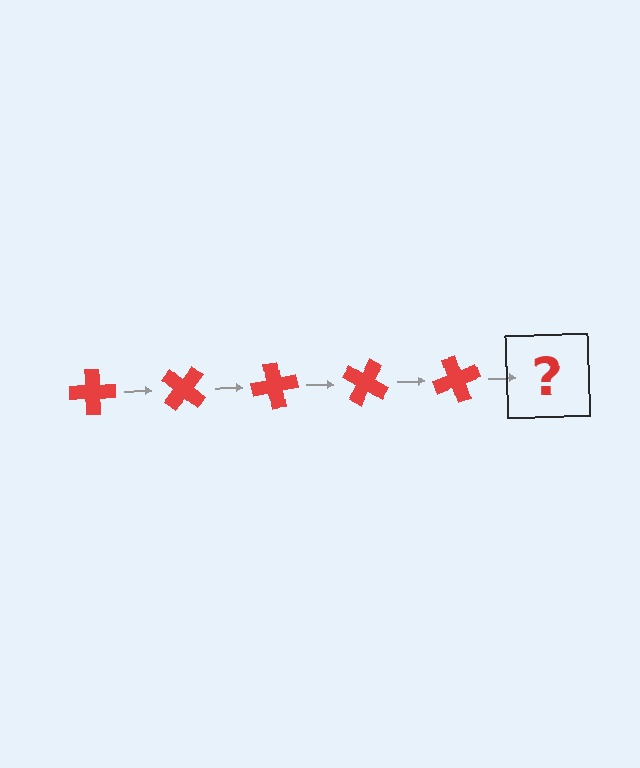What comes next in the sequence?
The next element should be a red cross rotated 200 degrees.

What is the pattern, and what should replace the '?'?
The pattern is that the cross rotates 40 degrees each step. The '?' should be a red cross rotated 200 degrees.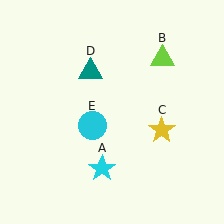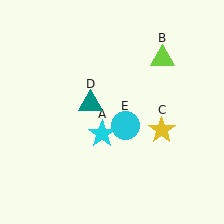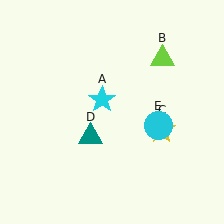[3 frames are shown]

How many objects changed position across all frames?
3 objects changed position: cyan star (object A), teal triangle (object D), cyan circle (object E).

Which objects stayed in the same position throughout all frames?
Lime triangle (object B) and yellow star (object C) remained stationary.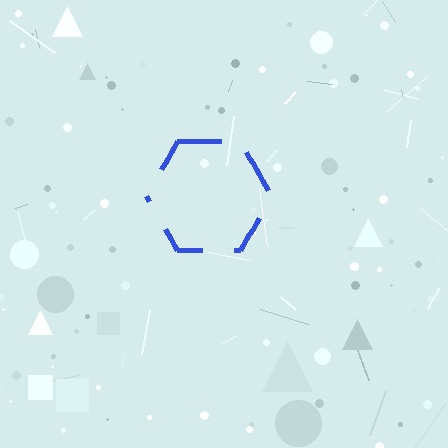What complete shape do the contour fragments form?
The contour fragments form a hexagon.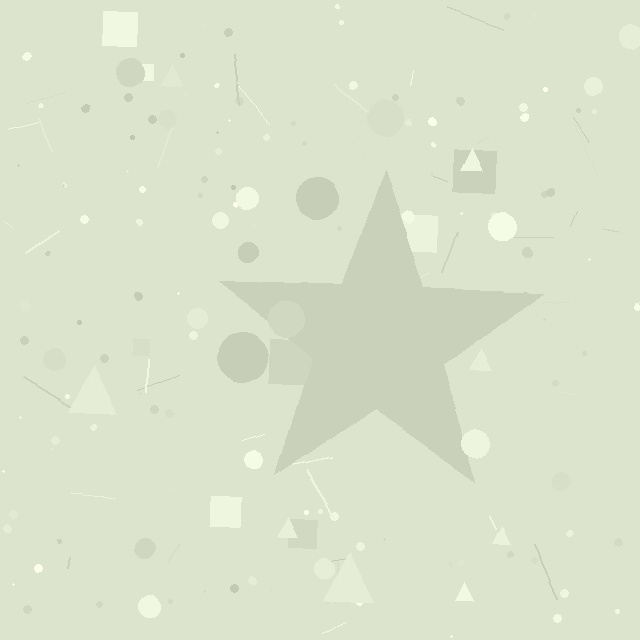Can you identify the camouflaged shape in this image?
The camouflaged shape is a star.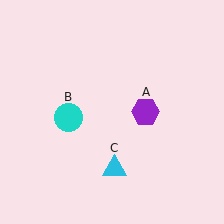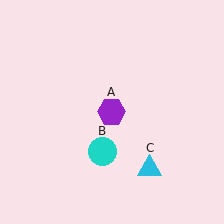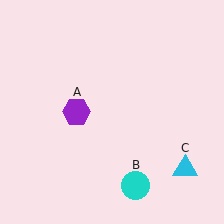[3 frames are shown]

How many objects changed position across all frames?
3 objects changed position: purple hexagon (object A), cyan circle (object B), cyan triangle (object C).